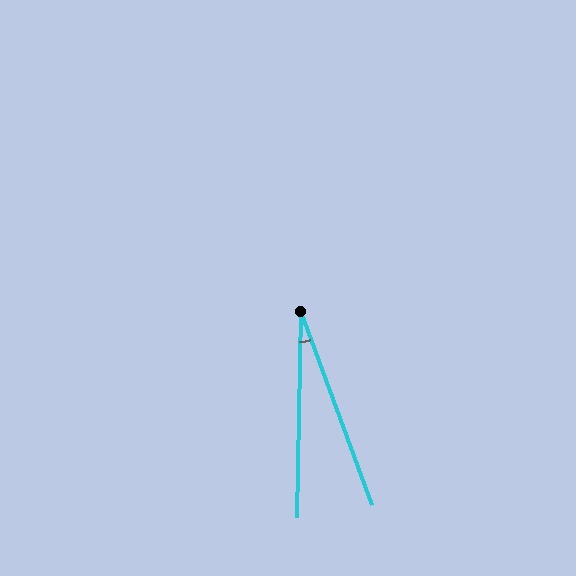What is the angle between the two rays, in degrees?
Approximately 21 degrees.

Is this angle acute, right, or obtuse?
It is acute.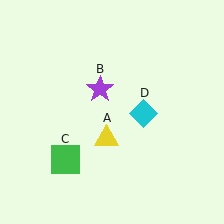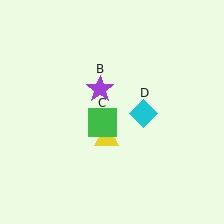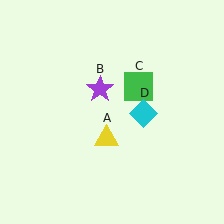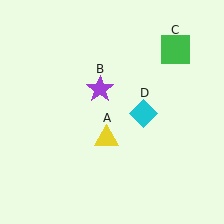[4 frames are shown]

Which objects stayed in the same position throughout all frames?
Yellow triangle (object A) and purple star (object B) and cyan diamond (object D) remained stationary.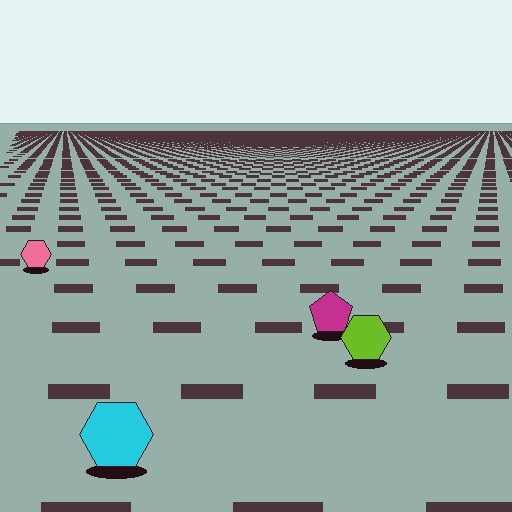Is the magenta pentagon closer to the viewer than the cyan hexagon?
No. The cyan hexagon is closer — you can tell from the texture gradient: the ground texture is coarser near it.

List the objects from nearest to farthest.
From nearest to farthest: the cyan hexagon, the lime hexagon, the magenta pentagon, the pink hexagon.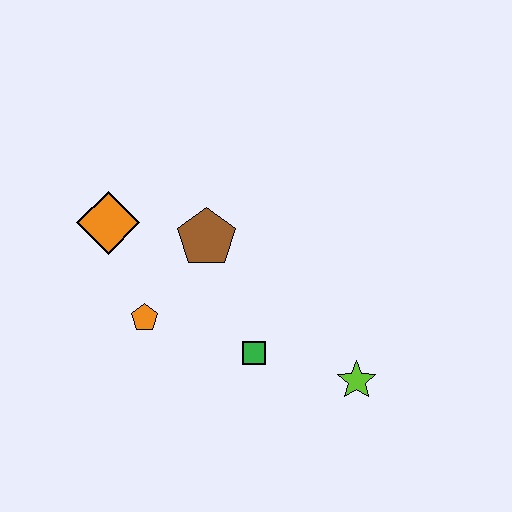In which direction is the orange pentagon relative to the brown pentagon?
The orange pentagon is below the brown pentagon.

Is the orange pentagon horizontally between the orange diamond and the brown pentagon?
Yes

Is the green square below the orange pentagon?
Yes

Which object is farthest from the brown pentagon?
The lime star is farthest from the brown pentagon.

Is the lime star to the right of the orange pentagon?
Yes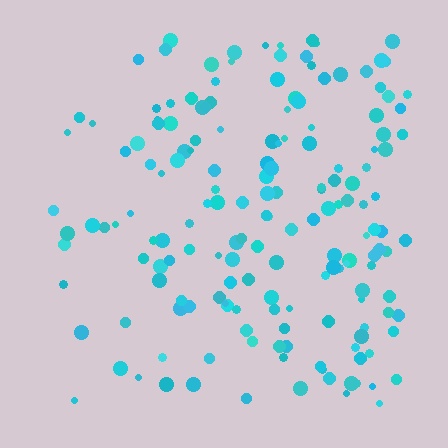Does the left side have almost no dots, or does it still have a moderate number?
Still a moderate number, just noticeably fewer than the right.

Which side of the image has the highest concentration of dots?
The right.